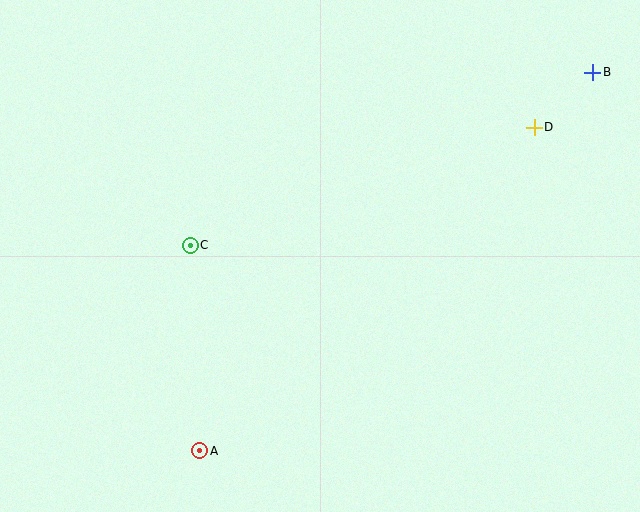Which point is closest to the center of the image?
Point C at (190, 245) is closest to the center.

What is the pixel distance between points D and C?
The distance between D and C is 364 pixels.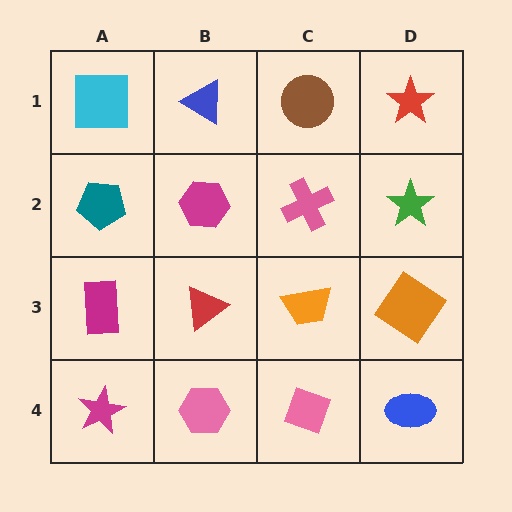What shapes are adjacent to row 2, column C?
A brown circle (row 1, column C), an orange trapezoid (row 3, column C), a magenta hexagon (row 2, column B), a green star (row 2, column D).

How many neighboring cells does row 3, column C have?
4.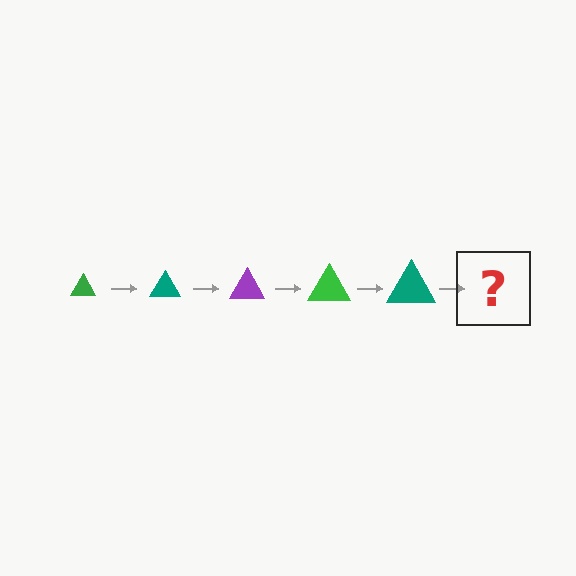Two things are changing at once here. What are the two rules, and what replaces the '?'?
The two rules are that the triangle grows larger each step and the color cycles through green, teal, and purple. The '?' should be a purple triangle, larger than the previous one.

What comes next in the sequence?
The next element should be a purple triangle, larger than the previous one.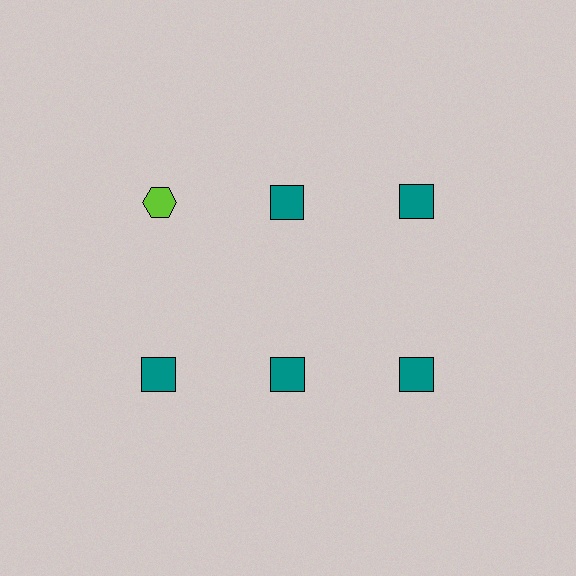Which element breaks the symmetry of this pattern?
The lime hexagon in the top row, leftmost column breaks the symmetry. All other shapes are teal squares.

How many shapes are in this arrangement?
There are 6 shapes arranged in a grid pattern.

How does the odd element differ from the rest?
It differs in both color (lime instead of teal) and shape (hexagon instead of square).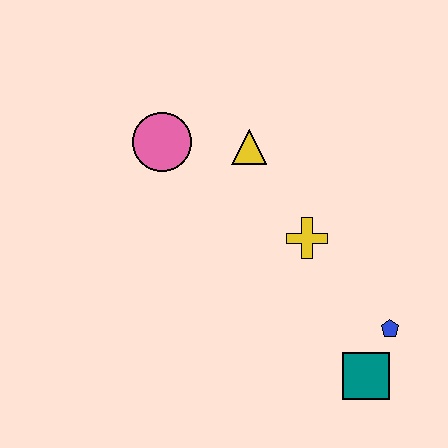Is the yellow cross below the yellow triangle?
Yes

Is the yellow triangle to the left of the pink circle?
No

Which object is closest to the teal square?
The blue pentagon is closest to the teal square.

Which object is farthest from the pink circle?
The teal square is farthest from the pink circle.